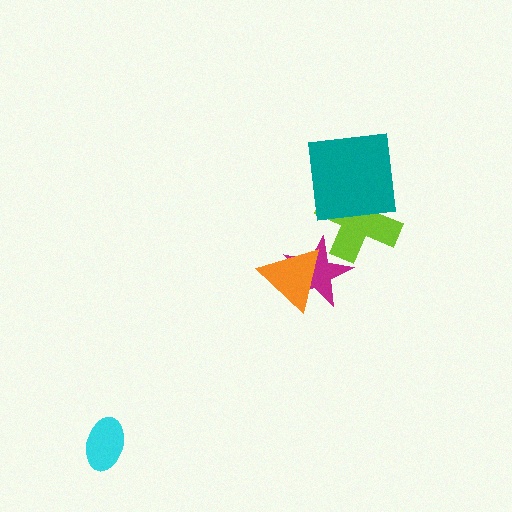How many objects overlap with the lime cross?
2 objects overlap with the lime cross.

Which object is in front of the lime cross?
The teal square is in front of the lime cross.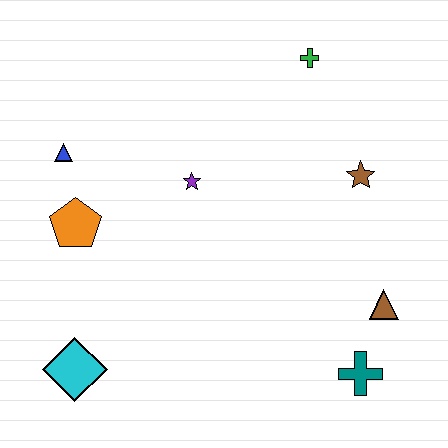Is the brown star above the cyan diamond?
Yes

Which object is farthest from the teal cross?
The blue triangle is farthest from the teal cross.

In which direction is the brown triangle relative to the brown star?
The brown triangle is below the brown star.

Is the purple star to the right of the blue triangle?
Yes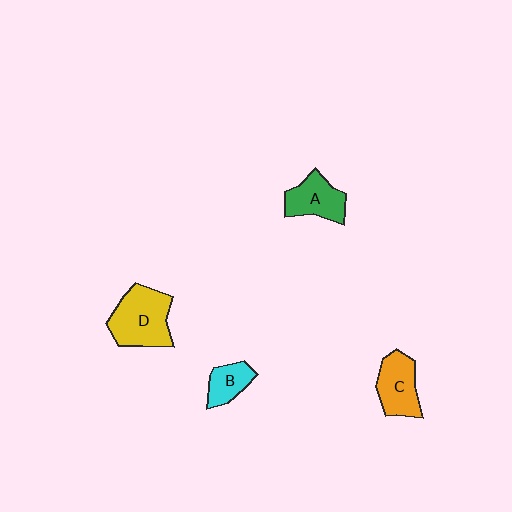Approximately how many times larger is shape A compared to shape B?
Approximately 1.4 times.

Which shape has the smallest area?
Shape B (cyan).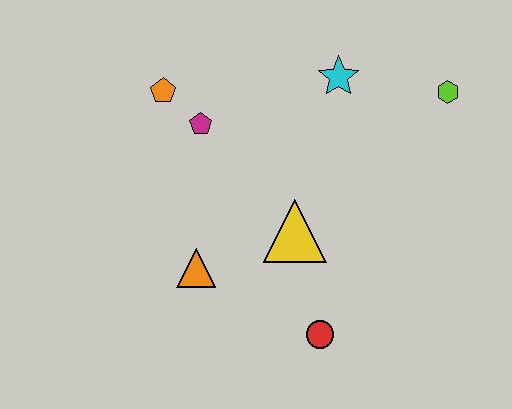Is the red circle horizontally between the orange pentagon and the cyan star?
Yes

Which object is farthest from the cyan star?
The red circle is farthest from the cyan star.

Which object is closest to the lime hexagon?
The cyan star is closest to the lime hexagon.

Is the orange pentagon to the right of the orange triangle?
No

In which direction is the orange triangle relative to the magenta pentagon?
The orange triangle is below the magenta pentagon.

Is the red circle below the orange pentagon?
Yes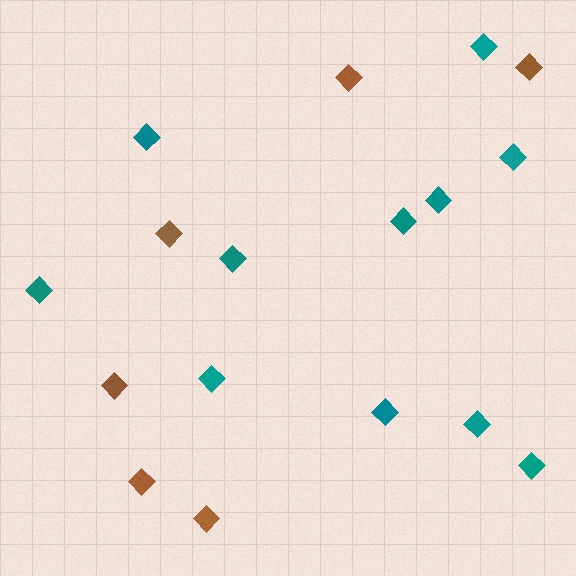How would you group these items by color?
There are 2 groups: one group of brown diamonds (6) and one group of teal diamonds (11).